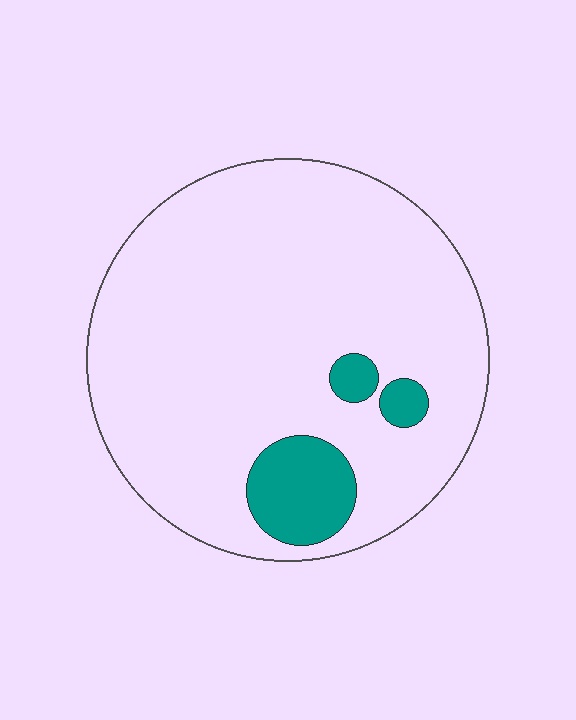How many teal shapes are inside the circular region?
3.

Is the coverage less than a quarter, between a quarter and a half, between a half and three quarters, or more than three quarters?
Less than a quarter.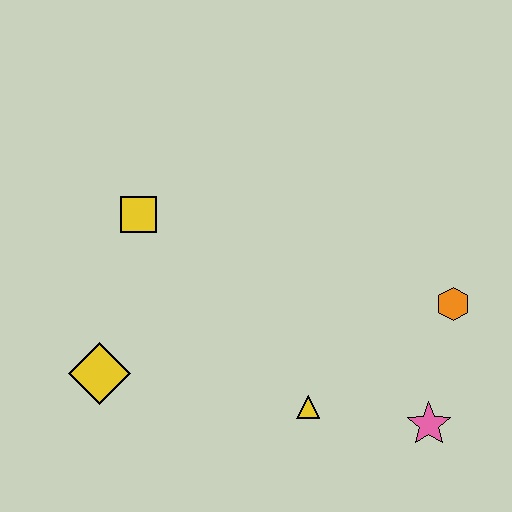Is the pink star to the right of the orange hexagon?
No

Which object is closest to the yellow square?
The yellow diamond is closest to the yellow square.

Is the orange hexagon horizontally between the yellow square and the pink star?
No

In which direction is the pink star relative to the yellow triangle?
The pink star is to the right of the yellow triangle.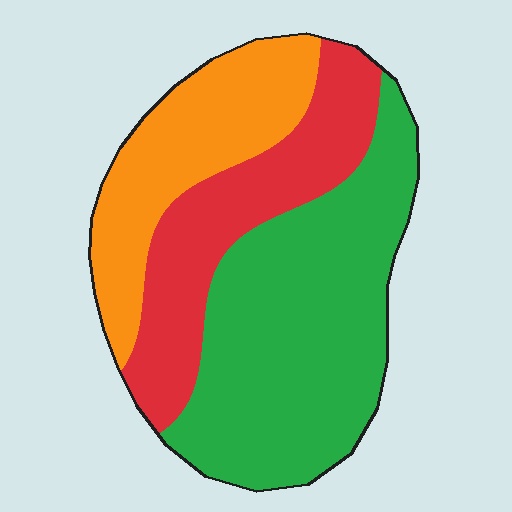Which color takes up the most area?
Green, at roughly 50%.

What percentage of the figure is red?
Red covers 27% of the figure.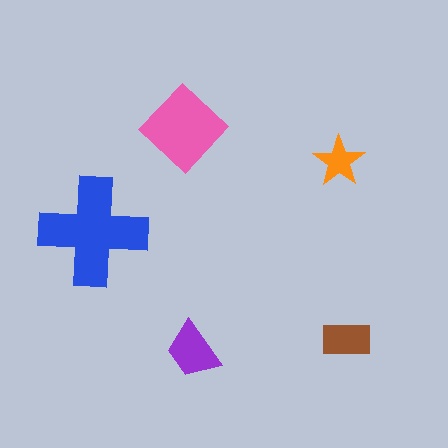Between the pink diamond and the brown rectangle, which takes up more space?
The pink diamond.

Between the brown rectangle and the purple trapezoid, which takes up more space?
The purple trapezoid.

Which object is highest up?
The pink diamond is topmost.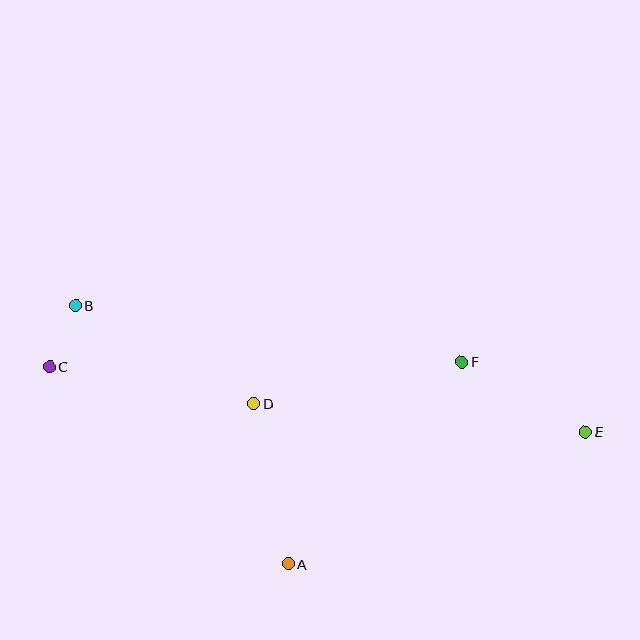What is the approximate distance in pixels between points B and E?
The distance between B and E is approximately 525 pixels.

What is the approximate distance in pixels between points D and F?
The distance between D and F is approximately 212 pixels.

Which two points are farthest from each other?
Points C and E are farthest from each other.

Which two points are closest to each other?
Points B and C are closest to each other.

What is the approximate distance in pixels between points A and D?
The distance between A and D is approximately 164 pixels.